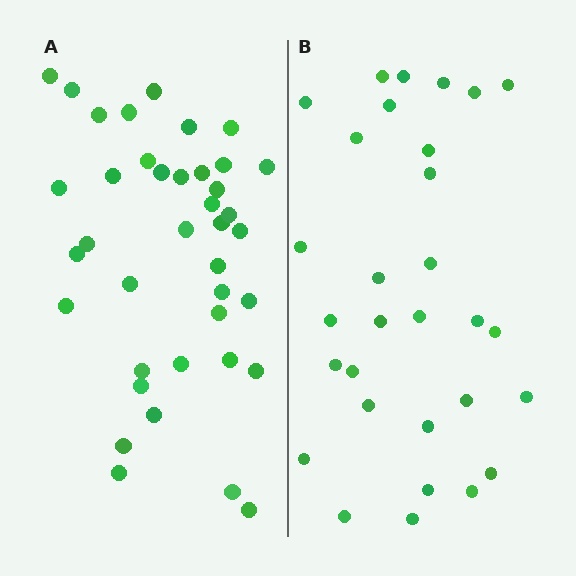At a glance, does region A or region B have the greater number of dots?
Region A (the left region) has more dots.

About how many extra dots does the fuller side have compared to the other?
Region A has roughly 8 or so more dots than region B.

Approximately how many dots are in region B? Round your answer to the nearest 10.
About 30 dots.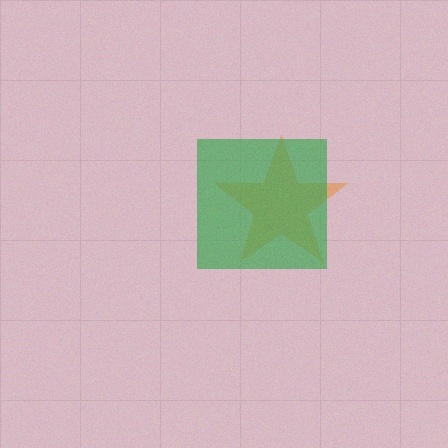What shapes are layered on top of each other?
The layered shapes are: an orange star, a green square.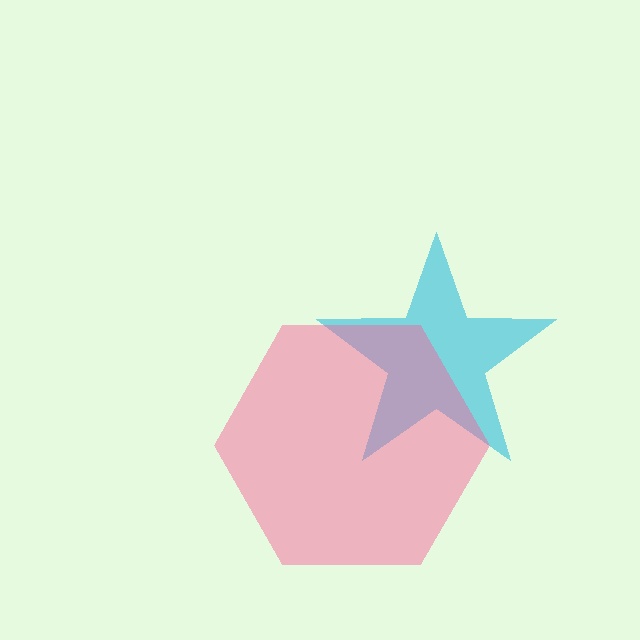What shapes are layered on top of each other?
The layered shapes are: a cyan star, a pink hexagon.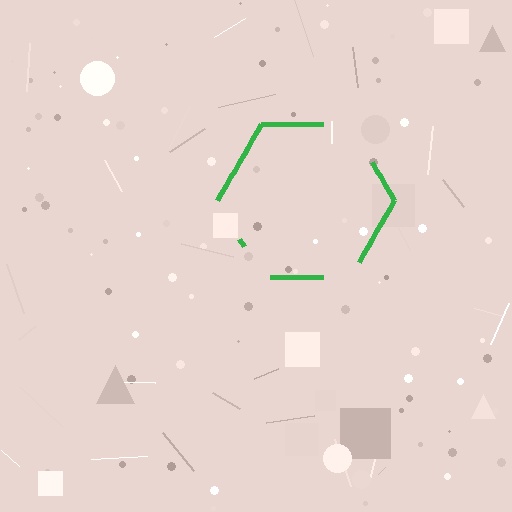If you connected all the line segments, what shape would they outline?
They would outline a hexagon.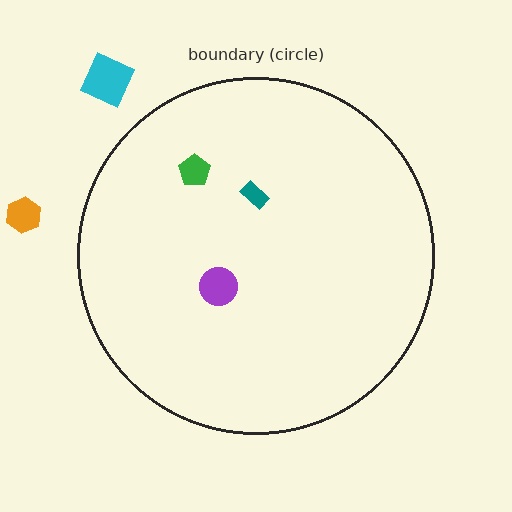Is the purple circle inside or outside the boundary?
Inside.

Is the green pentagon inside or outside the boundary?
Inside.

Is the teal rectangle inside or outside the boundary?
Inside.